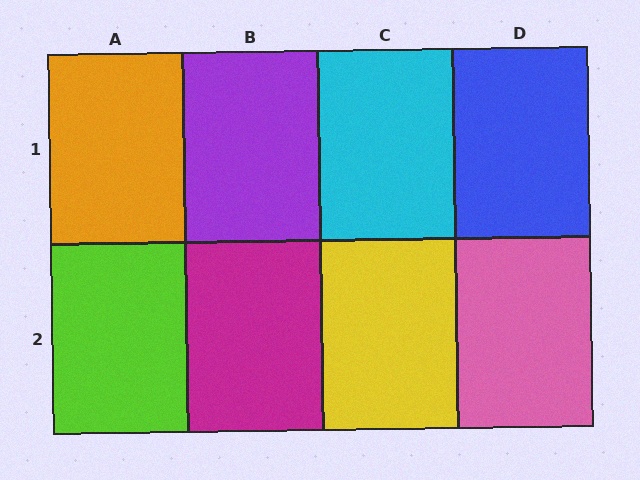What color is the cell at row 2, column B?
Magenta.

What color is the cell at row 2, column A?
Lime.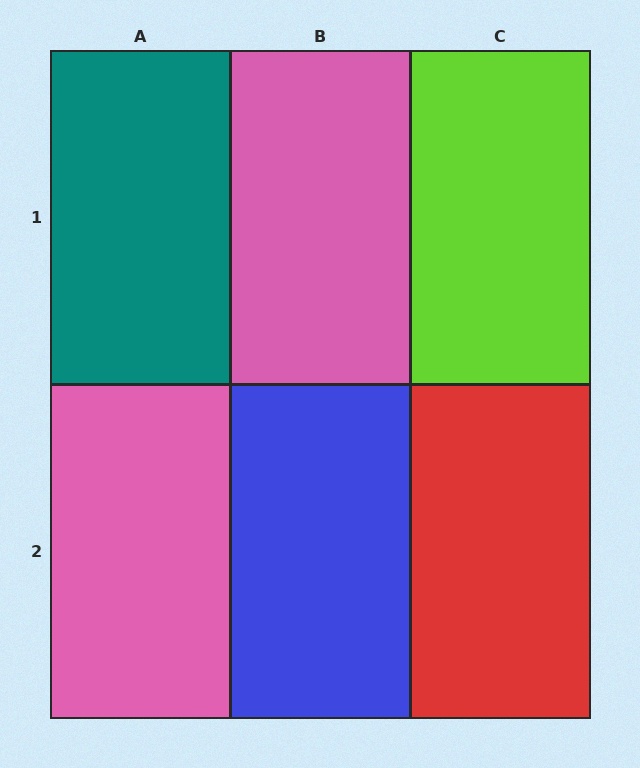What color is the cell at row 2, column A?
Pink.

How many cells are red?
1 cell is red.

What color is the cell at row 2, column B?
Blue.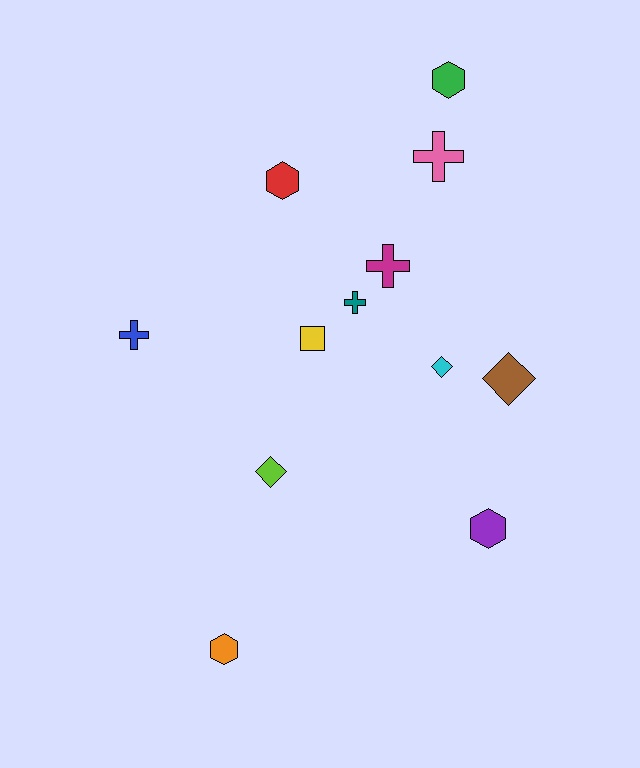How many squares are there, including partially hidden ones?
There is 1 square.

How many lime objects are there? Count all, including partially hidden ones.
There is 1 lime object.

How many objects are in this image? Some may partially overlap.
There are 12 objects.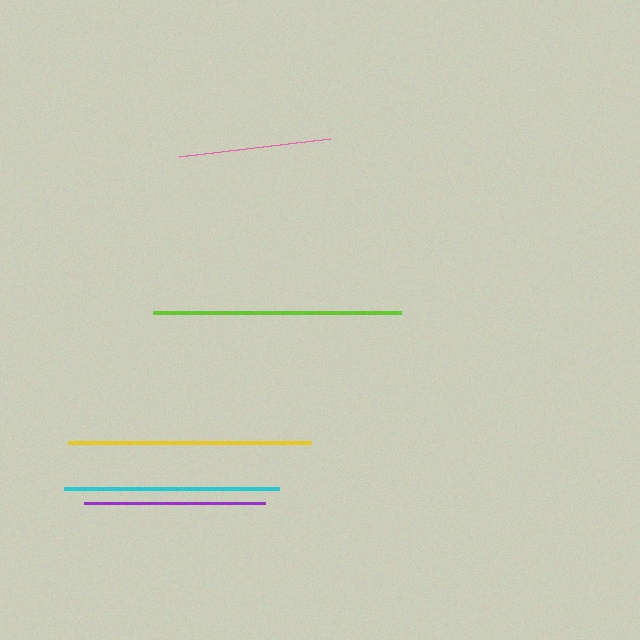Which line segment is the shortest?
The pink line is the shortest at approximately 151 pixels.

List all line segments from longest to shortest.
From longest to shortest: lime, yellow, cyan, purple, pink.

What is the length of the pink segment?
The pink segment is approximately 151 pixels long.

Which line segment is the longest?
The lime line is the longest at approximately 248 pixels.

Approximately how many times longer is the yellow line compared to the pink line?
The yellow line is approximately 1.6 times the length of the pink line.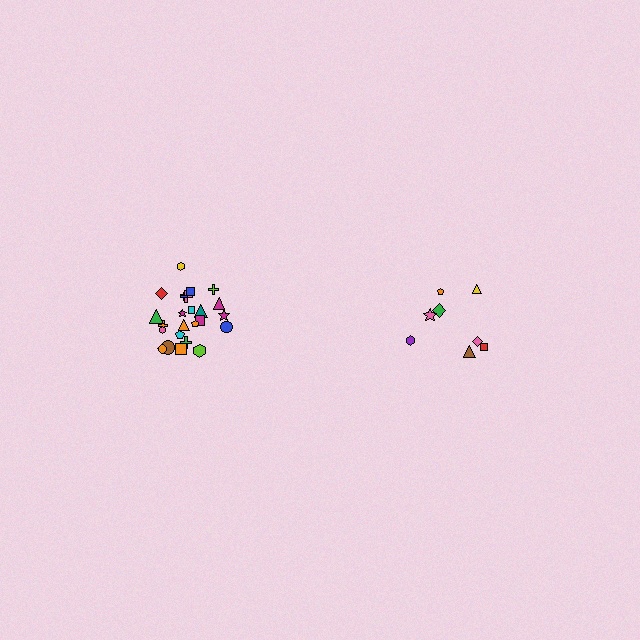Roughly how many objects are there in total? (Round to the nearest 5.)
Roughly 35 objects in total.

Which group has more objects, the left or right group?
The left group.